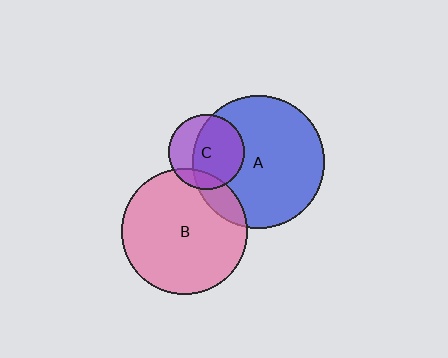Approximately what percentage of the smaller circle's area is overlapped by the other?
Approximately 65%.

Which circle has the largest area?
Circle A (blue).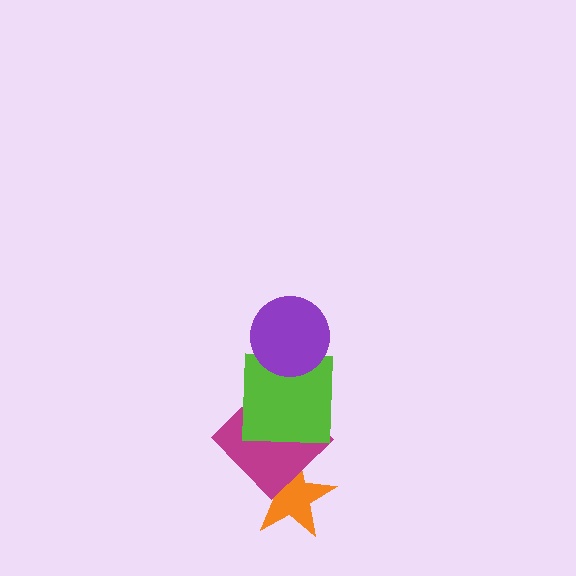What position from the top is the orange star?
The orange star is 4th from the top.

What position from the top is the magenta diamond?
The magenta diamond is 3rd from the top.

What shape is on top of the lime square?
The purple circle is on top of the lime square.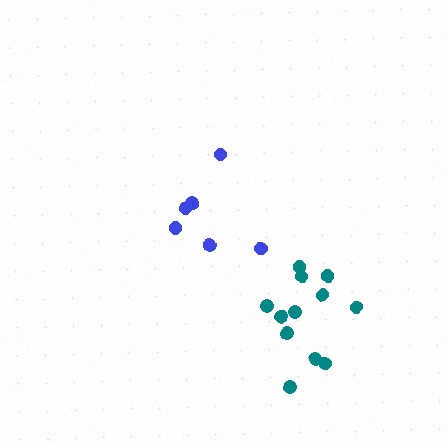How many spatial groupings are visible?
There are 2 spatial groupings.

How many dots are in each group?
Group 1: 6 dots, Group 2: 12 dots (18 total).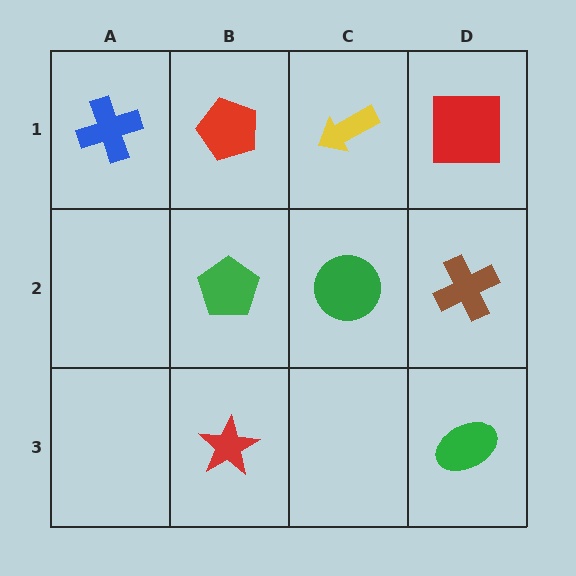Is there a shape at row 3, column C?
No, that cell is empty.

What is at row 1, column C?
A yellow arrow.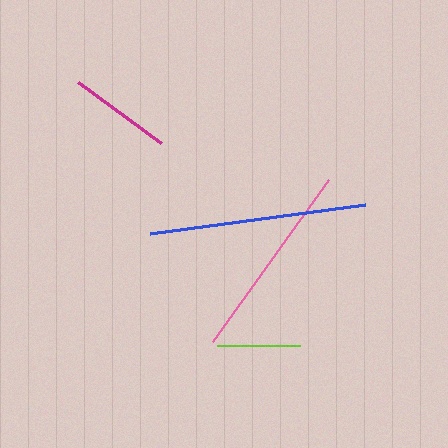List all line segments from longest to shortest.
From longest to shortest: blue, pink, magenta, lime.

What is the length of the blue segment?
The blue segment is approximately 217 pixels long.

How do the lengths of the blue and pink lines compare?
The blue and pink lines are approximately the same length.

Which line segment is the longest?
The blue line is the longest at approximately 217 pixels.